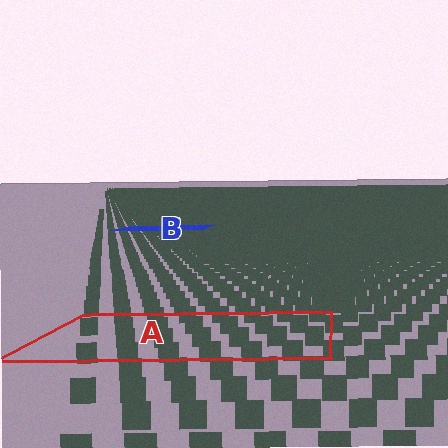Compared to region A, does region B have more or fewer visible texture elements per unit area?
Region B has more texture elements per unit area — they are packed more densely because it is farther away.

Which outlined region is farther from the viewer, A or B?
Region B is farther from the viewer — the texture elements inside it appear smaller and more densely packed.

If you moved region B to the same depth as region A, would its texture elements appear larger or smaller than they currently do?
They would appear larger. At a closer depth, the same texture elements are projected at a bigger on-screen size.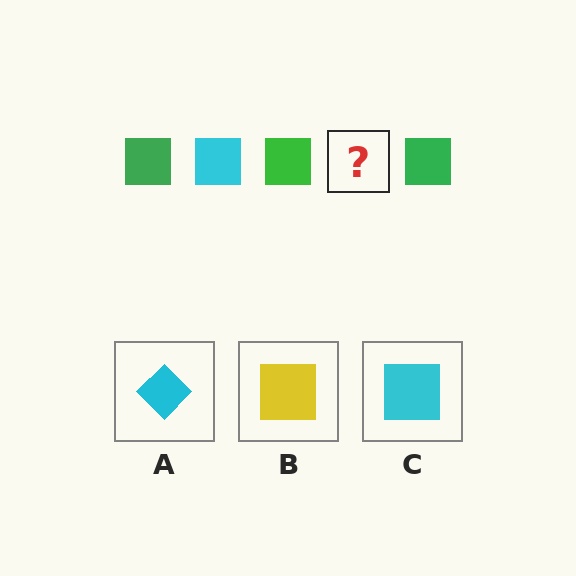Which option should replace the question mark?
Option C.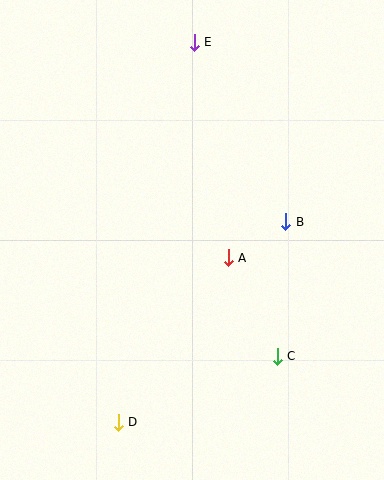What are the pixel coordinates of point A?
Point A is at (228, 258).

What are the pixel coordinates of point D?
Point D is at (118, 422).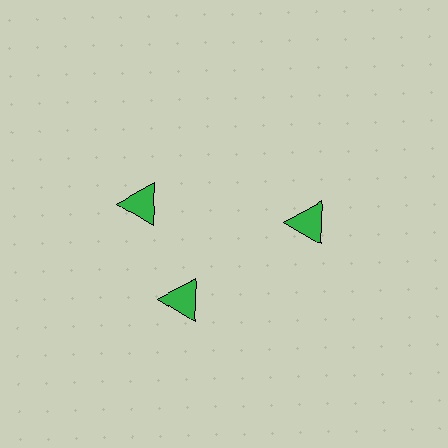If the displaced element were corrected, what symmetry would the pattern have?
It would have 3-fold rotational symmetry — the pattern would map onto itself every 120 degrees.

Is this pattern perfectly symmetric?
No. The 3 green triangles are arranged in a ring, but one element near the 11 o'clock position is rotated out of alignment along the ring, breaking the 3-fold rotational symmetry.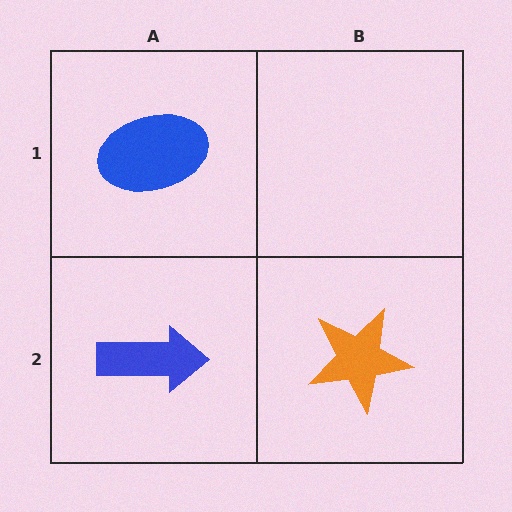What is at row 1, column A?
A blue ellipse.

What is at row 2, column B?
An orange star.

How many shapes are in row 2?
2 shapes.